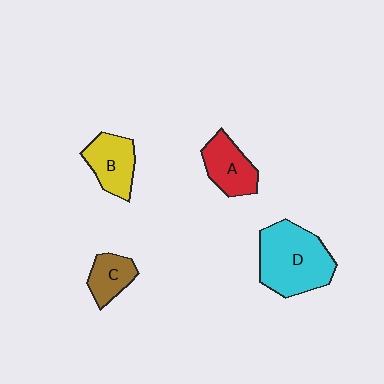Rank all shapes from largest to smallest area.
From largest to smallest: D (cyan), B (yellow), A (red), C (brown).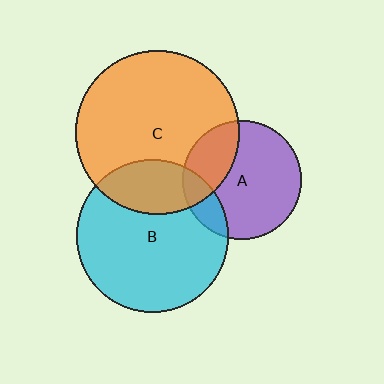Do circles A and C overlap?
Yes.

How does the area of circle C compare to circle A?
Approximately 1.9 times.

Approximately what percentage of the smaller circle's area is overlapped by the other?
Approximately 30%.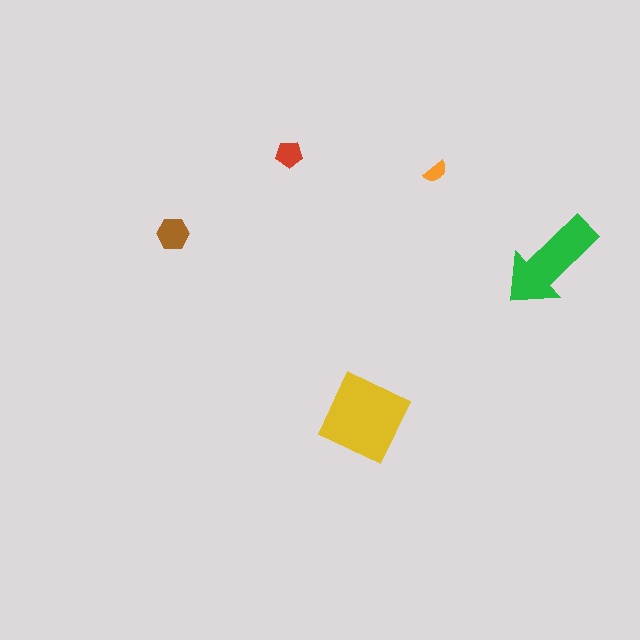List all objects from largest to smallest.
The yellow diamond, the green arrow, the brown hexagon, the red pentagon, the orange semicircle.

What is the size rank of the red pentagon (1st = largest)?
4th.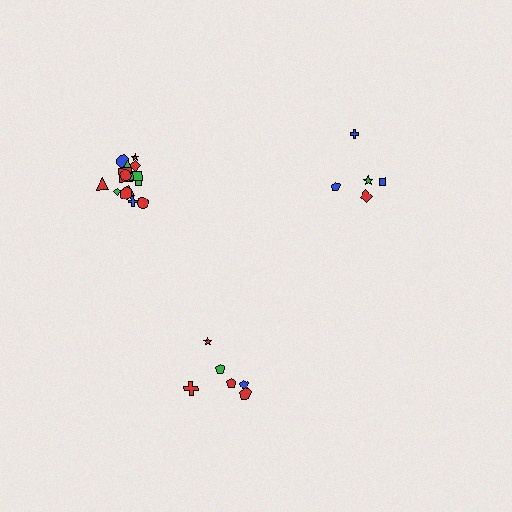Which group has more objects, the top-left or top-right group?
The top-left group.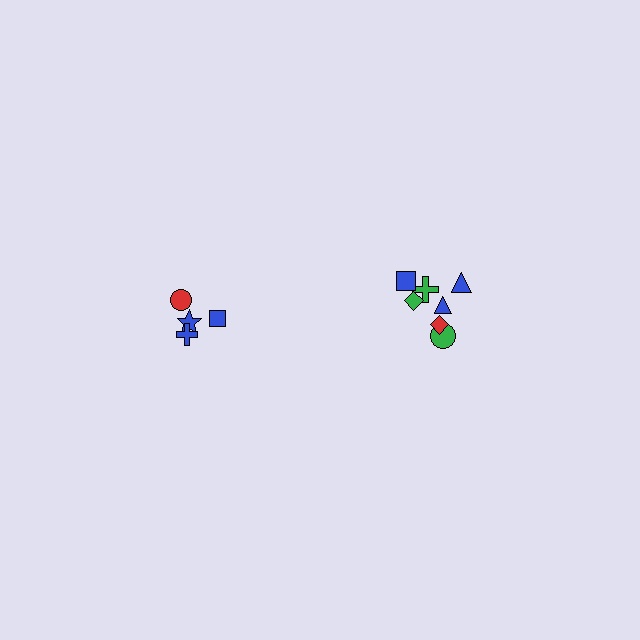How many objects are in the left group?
There are 4 objects.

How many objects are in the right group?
There are 7 objects.